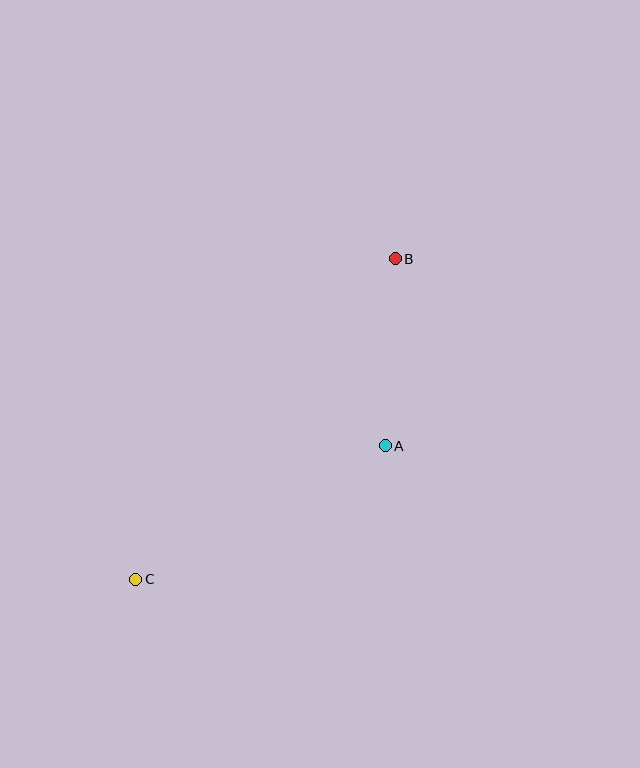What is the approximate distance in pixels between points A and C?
The distance between A and C is approximately 282 pixels.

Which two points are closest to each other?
Points A and B are closest to each other.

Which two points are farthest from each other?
Points B and C are farthest from each other.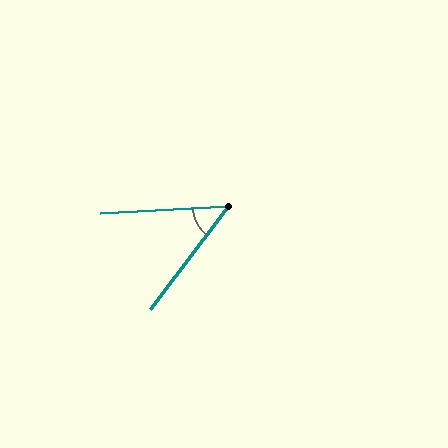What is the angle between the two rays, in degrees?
Approximately 50 degrees.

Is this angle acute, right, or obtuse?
It is acute.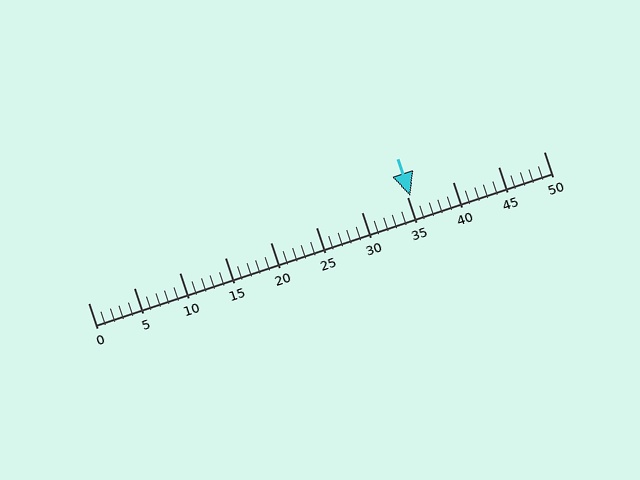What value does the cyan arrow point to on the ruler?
The cyan arrow points to approximately 35.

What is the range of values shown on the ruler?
The ruler shows values from 0 to 50.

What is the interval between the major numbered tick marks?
The major tick marks are spaced 5 units apart.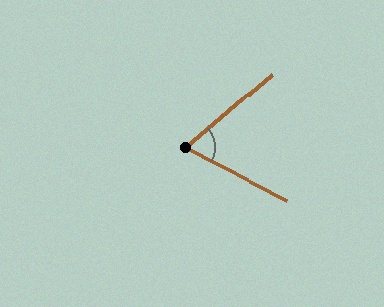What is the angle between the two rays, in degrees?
Approximately 68 degrees.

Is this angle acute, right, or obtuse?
It is acute.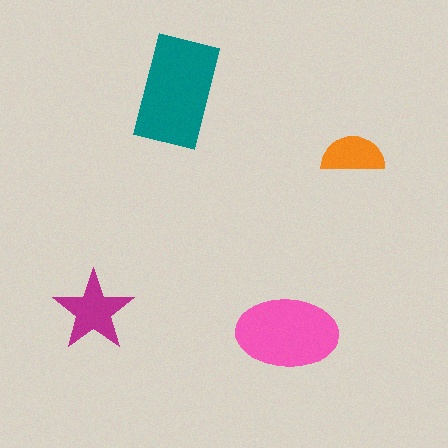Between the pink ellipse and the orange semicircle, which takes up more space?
The pink ellipse.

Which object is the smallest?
The orange semicircle.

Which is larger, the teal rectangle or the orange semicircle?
The teal rectangle.